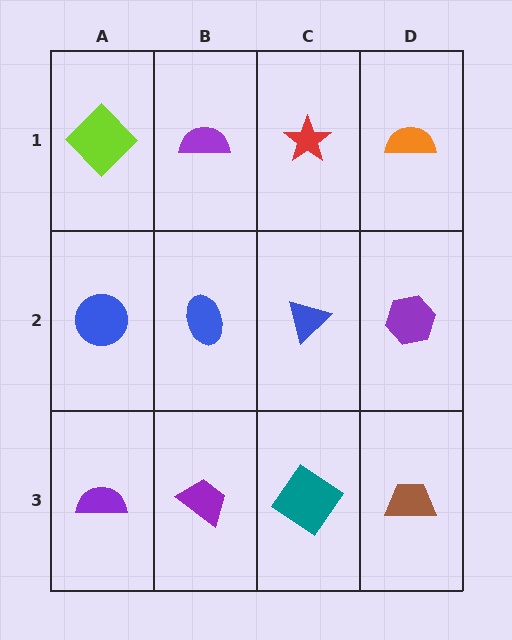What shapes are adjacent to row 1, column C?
A blue triangle (row 2, column C), a purple semicircle (row 1, column B), an orange semicircle (row 1, column D).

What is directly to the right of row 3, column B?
A teal diamond.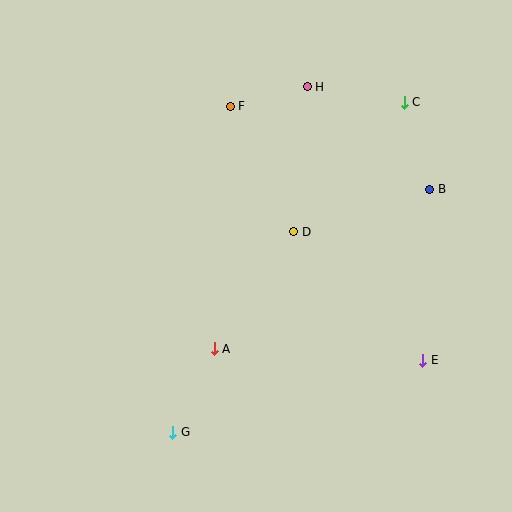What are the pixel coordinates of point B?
Point B is at (430, 189).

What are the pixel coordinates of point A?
Point A is at (214, 349).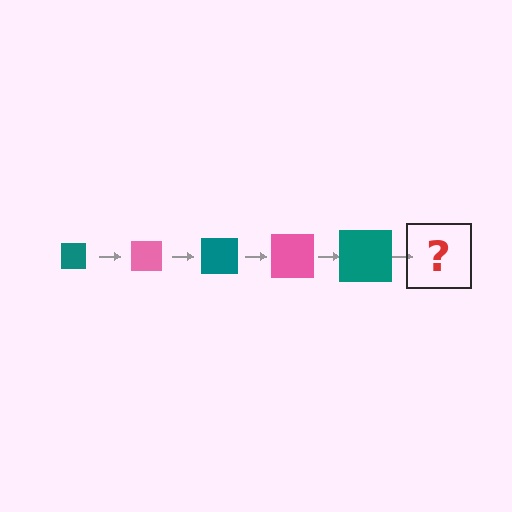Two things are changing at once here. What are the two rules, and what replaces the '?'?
The two rules are that the square grows larger each step and the color cycles through teal and pink. The '?' should be a pink square, larger than the previous one.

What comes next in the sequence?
The next element should be a pink square, larger than the previous one.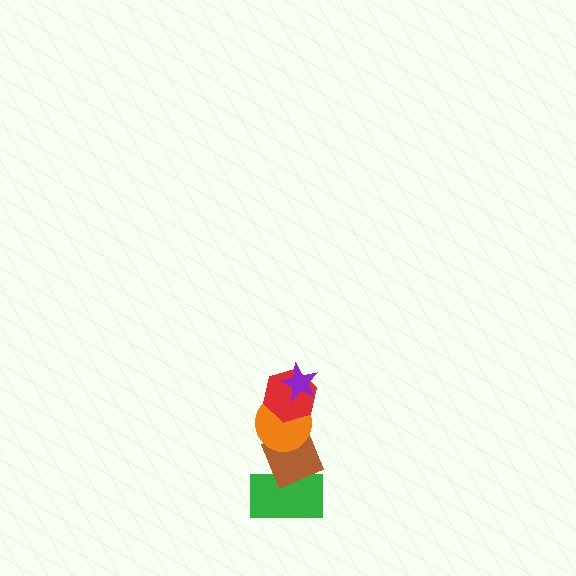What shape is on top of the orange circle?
The red hexagon is on top of the orange circle.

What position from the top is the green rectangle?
The green rectangle is 5th from the top.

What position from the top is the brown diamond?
The brown diamond is 4th from the top.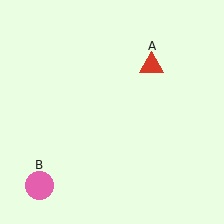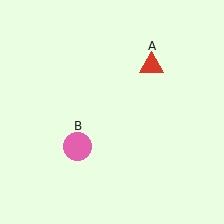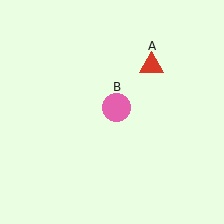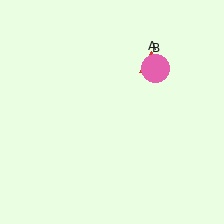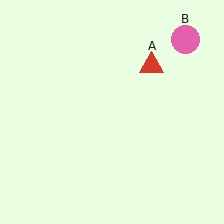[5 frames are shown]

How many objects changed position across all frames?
1 object changed position: pink circle (object B).